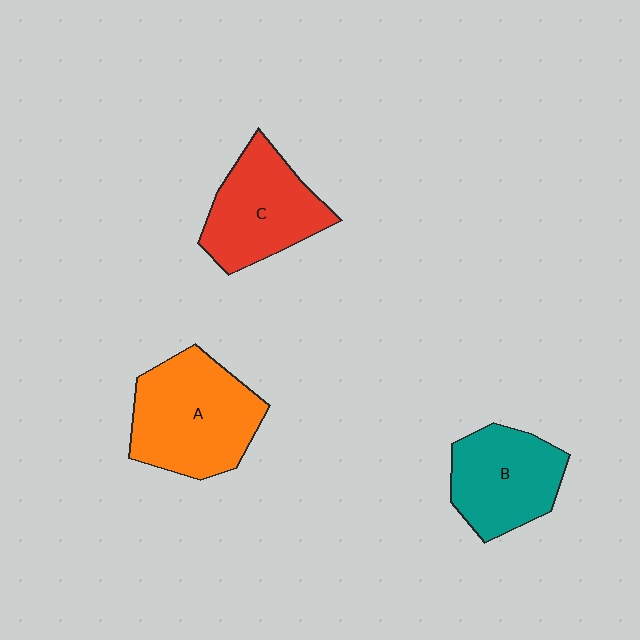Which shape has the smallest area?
Shape B (teal).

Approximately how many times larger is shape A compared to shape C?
Approximately 1.2 times.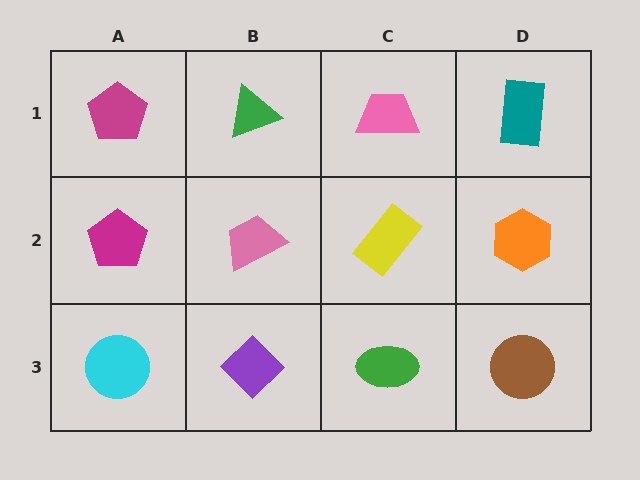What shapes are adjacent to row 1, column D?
An orange hexagon (row 2, column D), a pink trapezoid (row 1, column C).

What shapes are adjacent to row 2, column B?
A green triangle (row 1, column B), a purple diamond (row 3, column B), a magenta pentagon (row 2, column A), a yellow rectangle (row 2, column C).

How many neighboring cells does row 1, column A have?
2.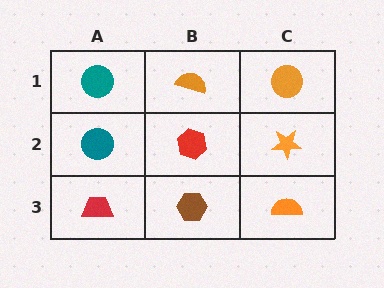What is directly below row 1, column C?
An orange star.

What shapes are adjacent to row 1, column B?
A red hexagon (row 2, column B), a teal circle (row 1, column A), an orange circle (row 1, column C).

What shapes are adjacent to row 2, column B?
An orange semicircle (row 1, column B), a brown hexagon (row 3, column B), a teal circle (row 2, column A), an orange star (row 2, column C).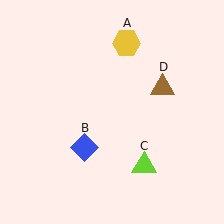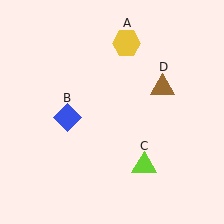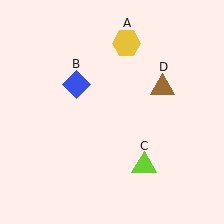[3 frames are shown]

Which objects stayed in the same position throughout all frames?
Yellow hexagon (object A) and lime triangle (object C) and brown triangle (object D) remained stationary.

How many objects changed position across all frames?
1 object changed position: blue diamond (object B).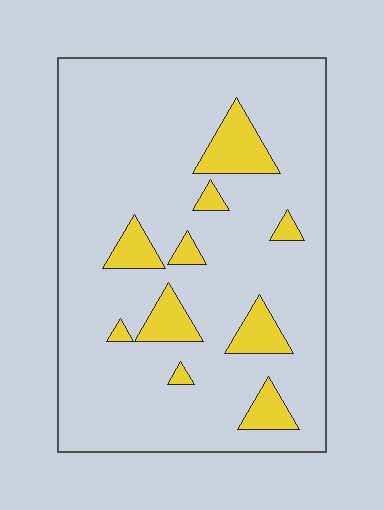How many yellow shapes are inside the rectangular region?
10.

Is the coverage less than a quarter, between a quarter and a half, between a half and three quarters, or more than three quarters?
Less than a quarter.